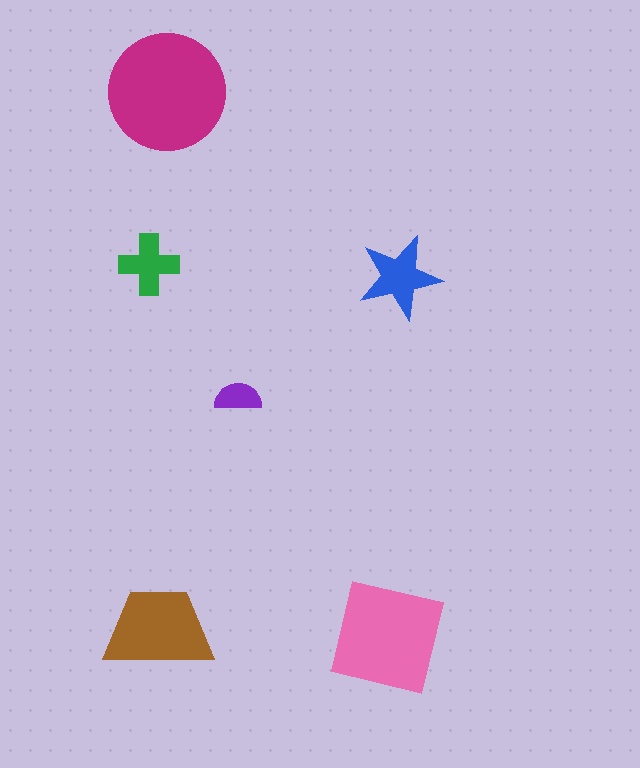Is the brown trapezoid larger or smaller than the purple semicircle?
Larger.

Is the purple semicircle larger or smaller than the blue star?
Smaller.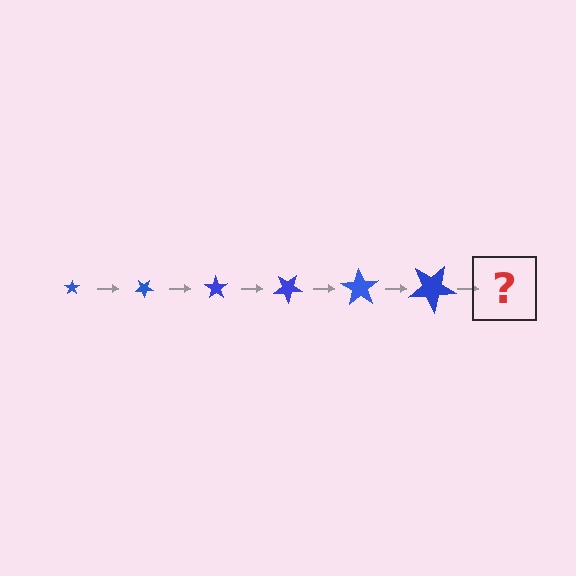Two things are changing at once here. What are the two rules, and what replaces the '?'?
The two rules are that the star grows larger each step and it rotates 35 degrees each step. The '?' should be a star, larger than the previous one and rotated 210 degrees from the start.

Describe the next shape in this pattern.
It should be a star, larger than the previous one and rotated 210 degrees from the start.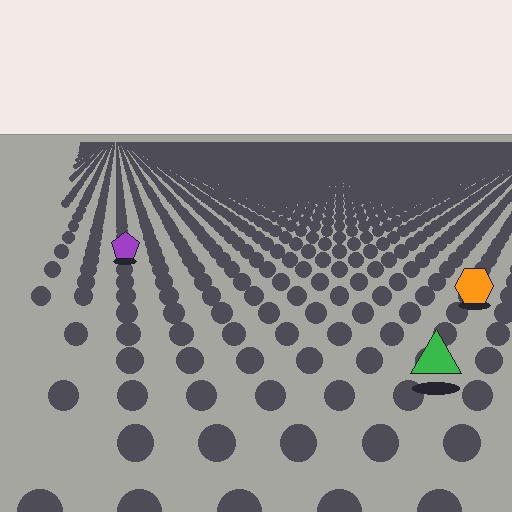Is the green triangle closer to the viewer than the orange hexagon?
Yes. The green triangle is closer — you can tell from the texture gradient: the ground texture is coarser near it.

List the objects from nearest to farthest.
From nearest to farthest: the green triangle, the orange hexagon, the purple pentagon.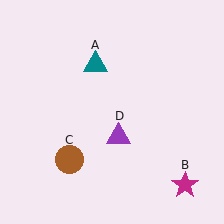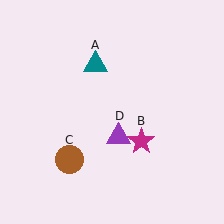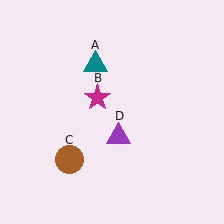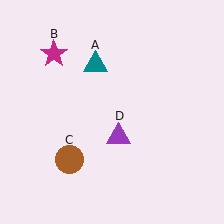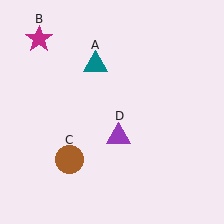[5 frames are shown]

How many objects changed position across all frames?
1 object changed position: magenta star (object B).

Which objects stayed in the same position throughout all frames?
Teal triangle (object A) and brown circle (object C) and purple triangle (object D) remained stationary.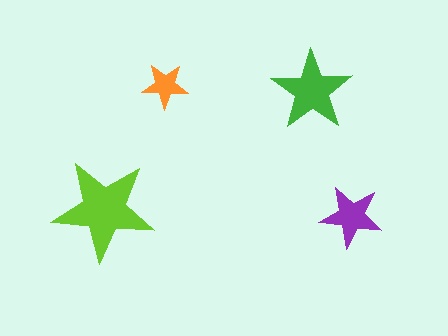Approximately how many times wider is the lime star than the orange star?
About 2 times wider.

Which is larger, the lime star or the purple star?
The lime one.